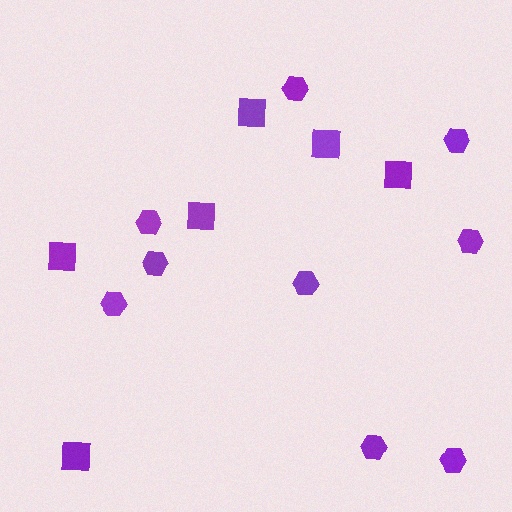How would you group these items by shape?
There are 2 groups: one group of hexagons (9) and one group of squares (6).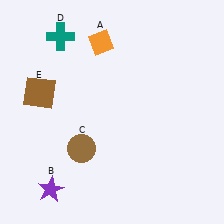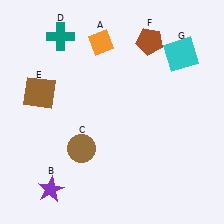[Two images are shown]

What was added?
A brown pentagon (F), a cyan square (G) were added in Image 2.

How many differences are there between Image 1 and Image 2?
There are 2 differences between the two images.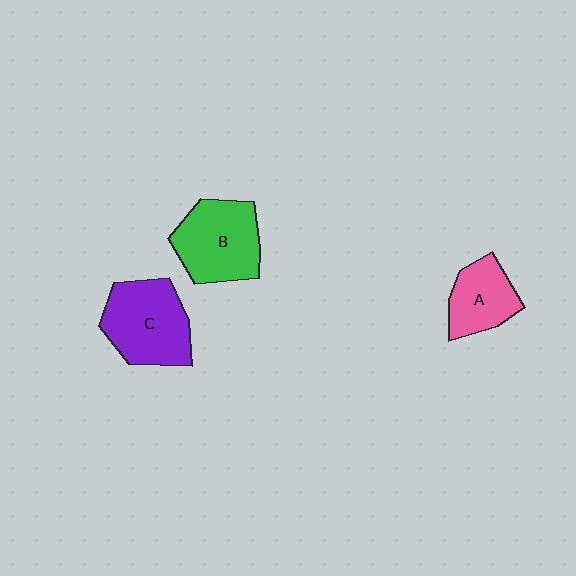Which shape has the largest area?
Shape C (purple).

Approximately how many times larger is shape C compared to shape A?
Approximately 1.5 times.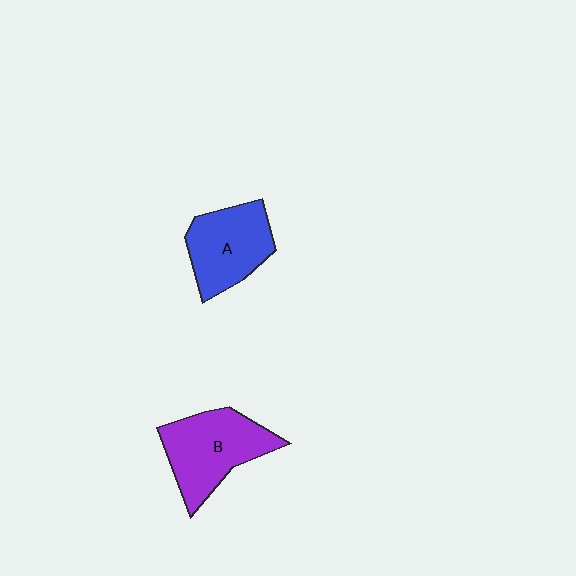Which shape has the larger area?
Shape B (purple).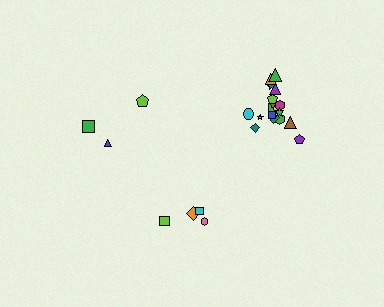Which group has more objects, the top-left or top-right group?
The top-right group.